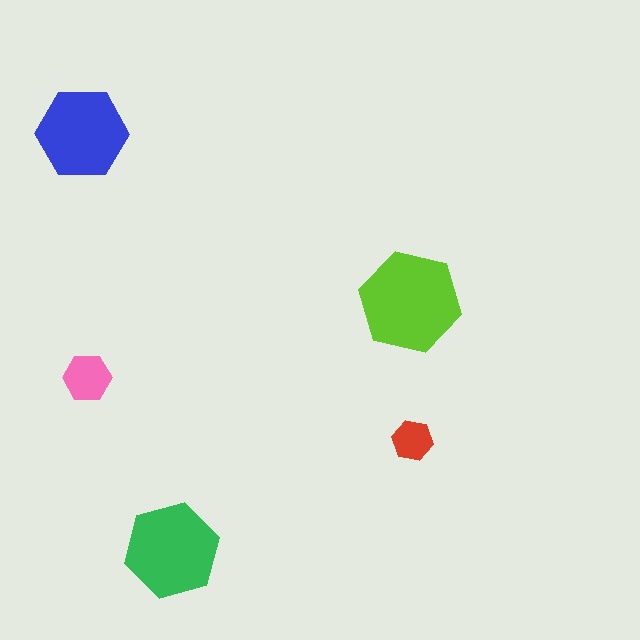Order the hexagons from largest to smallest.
the lime one, the green one, the blue one, the pink one, the red one.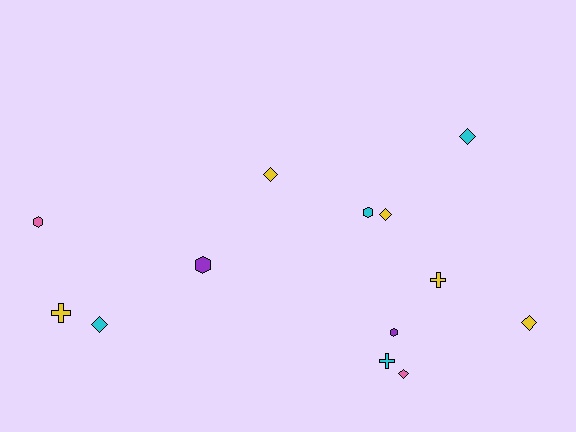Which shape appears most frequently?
Diamond, with 6 objects.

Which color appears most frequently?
Yellow, with 5 objects.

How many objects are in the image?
There are 13 objects.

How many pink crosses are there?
There are no pink crosses.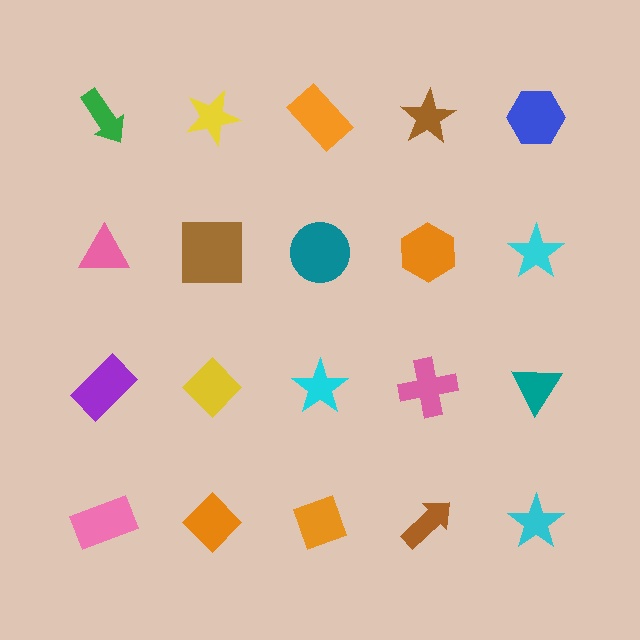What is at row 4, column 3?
An orange diamond.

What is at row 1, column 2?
A yellow star.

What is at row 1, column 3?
An orange rectangle.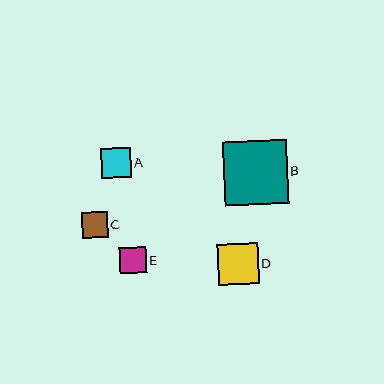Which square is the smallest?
Square C is the smallest with a size of approximately 26 pixels.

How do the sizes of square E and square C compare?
Square E and square C are approximately the same size.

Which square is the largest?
Square B is the largest with a size of approximately 64 pixels.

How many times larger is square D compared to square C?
Square D is approximately 1.6 times the size of square C.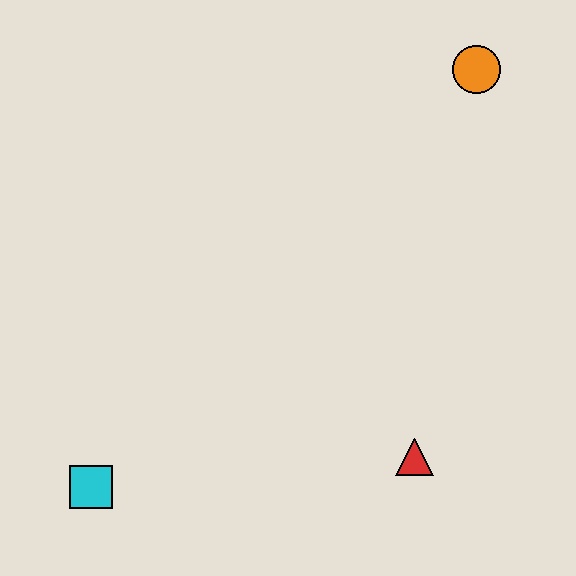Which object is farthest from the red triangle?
The orange circle is farthest from the red triangle.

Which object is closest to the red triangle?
The cyan square is closest to the red triangle.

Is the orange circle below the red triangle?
No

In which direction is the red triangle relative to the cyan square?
The red triangle is to the right of the cyan square.